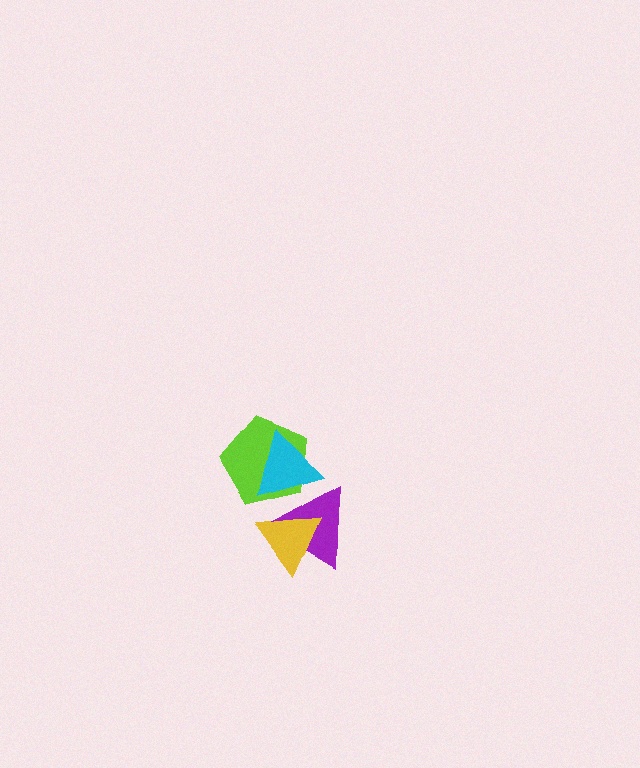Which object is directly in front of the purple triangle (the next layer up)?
The yellow triangle is directly in front of the purple triangle.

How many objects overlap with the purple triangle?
3 objects overlap with the purple triangle.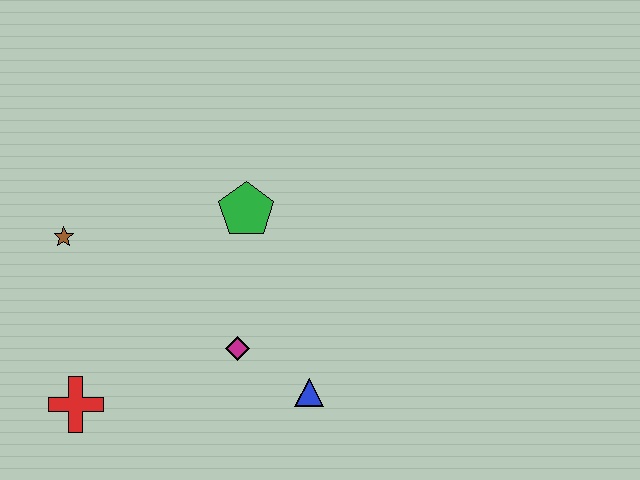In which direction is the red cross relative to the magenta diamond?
The red cross is to the left of the magenta diamond.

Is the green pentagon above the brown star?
Yes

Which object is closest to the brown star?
The red cross is closest to the brown star.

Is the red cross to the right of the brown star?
Yes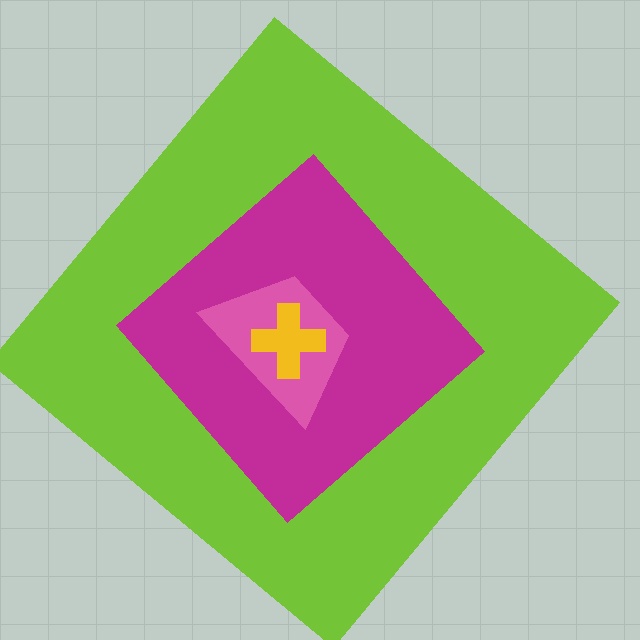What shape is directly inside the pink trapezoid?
The yellow cross.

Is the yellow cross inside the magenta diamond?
Yes.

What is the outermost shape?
The lime diamond.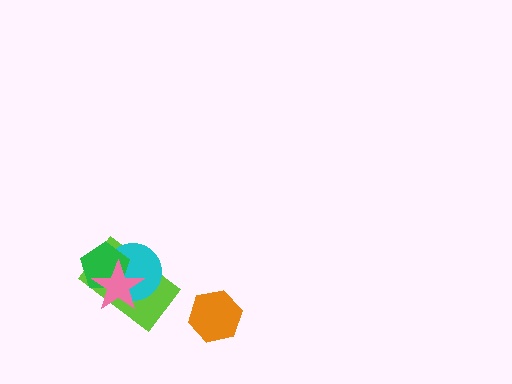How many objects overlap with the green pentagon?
3 objects overlap with the green pentagon.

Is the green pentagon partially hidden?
Yes, it is partially covered by another shape.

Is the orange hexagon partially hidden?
No, no other shape covers it.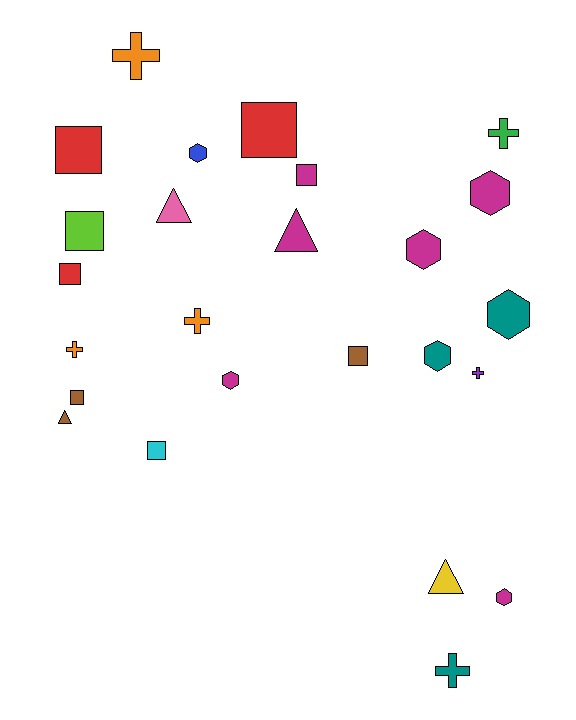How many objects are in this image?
There are 25 objects.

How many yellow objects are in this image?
There is 1 yellow object.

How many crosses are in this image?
There are 6 crosses.